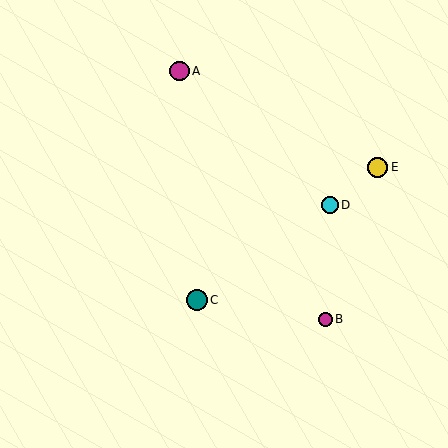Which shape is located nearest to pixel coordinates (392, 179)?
The yellow circle (labeled E) at (378, 167) is nearest to that location.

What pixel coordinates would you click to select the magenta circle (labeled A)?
Click at (180, 71) to select the magenta circle A.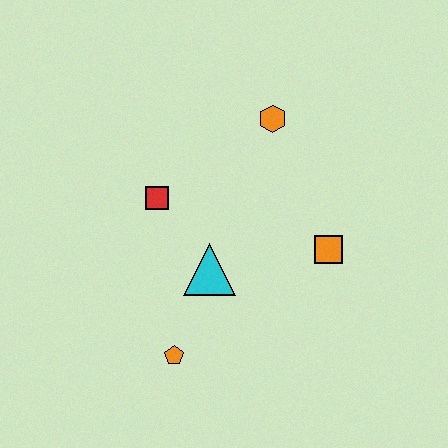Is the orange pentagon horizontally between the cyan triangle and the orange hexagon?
No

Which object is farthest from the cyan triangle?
The orange hexagon is farthest from the cyan triangle.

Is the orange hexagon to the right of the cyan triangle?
Yes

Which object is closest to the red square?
The cyan triangle is closest to the red square.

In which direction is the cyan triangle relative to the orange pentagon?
The cyan triangle is above the orange pentagon.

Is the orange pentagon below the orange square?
Yes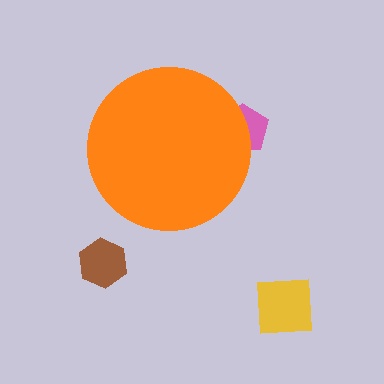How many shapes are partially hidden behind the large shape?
1 shape is partially hidden.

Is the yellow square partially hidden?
No, the yellow square is fully visible.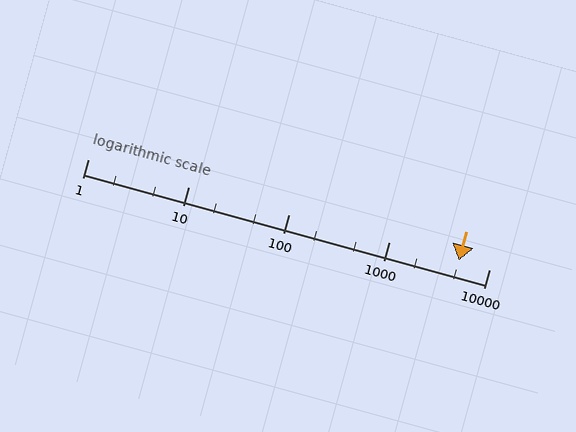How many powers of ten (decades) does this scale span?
The scale spans 4 decades, from 1 to 10000.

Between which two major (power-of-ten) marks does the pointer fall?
The pointer is between 1000 and 10000.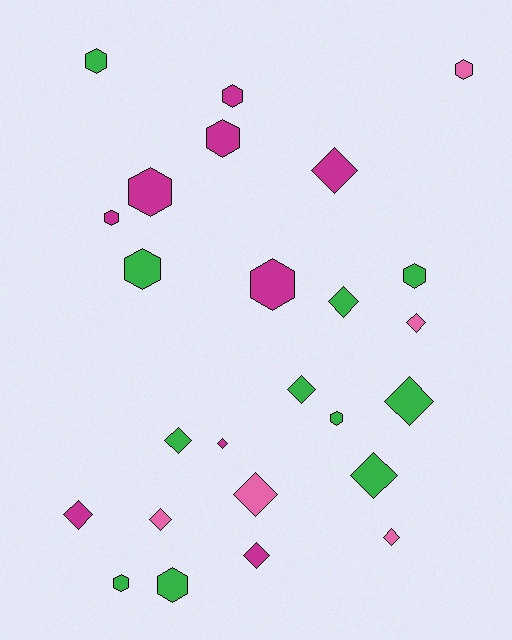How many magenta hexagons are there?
There are 5 magenta hexagons.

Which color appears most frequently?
Green, with 11 objects.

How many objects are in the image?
There are 25 objects.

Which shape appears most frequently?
Diamond, with 13 objects.